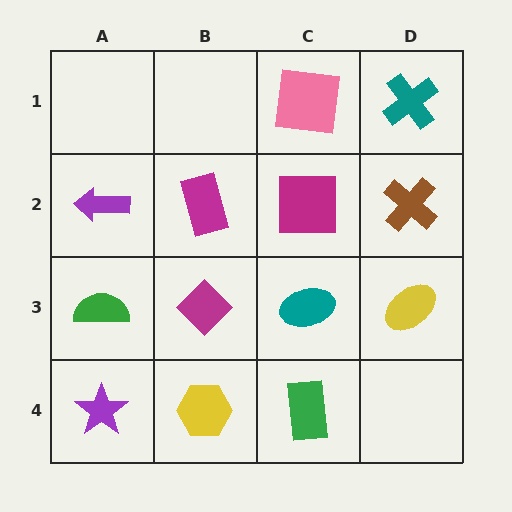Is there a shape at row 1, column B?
No, that cell is empty.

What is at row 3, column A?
A green semicircle.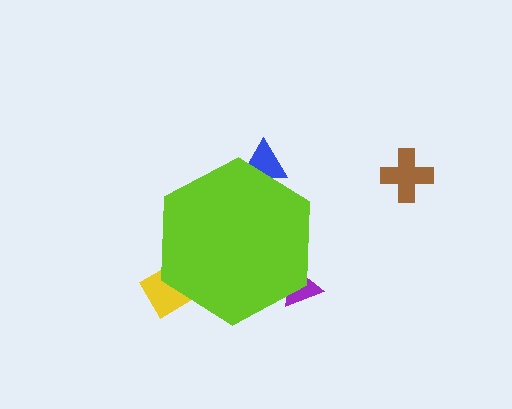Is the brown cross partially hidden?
No, the brown cross is fully visible.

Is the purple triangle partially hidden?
Yes, the purple triangle is partially hidden behind the lime hexagon.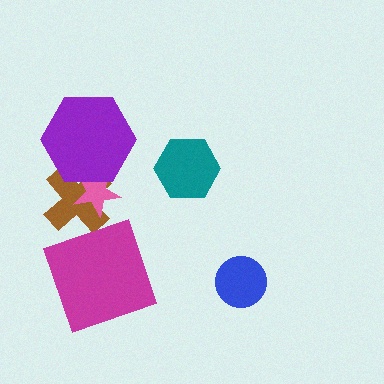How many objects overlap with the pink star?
2 objects overlap with the pink star.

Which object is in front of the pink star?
The purple hexagon is in front of the pink star.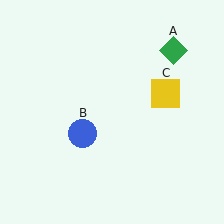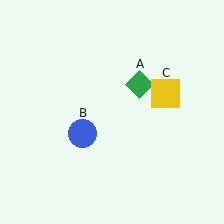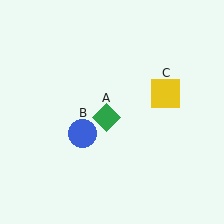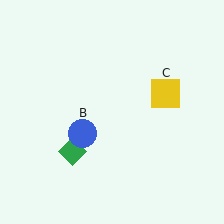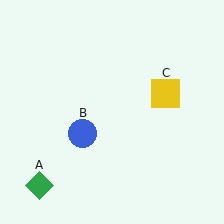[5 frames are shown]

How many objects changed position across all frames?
1 object changed position: green diamond (object A).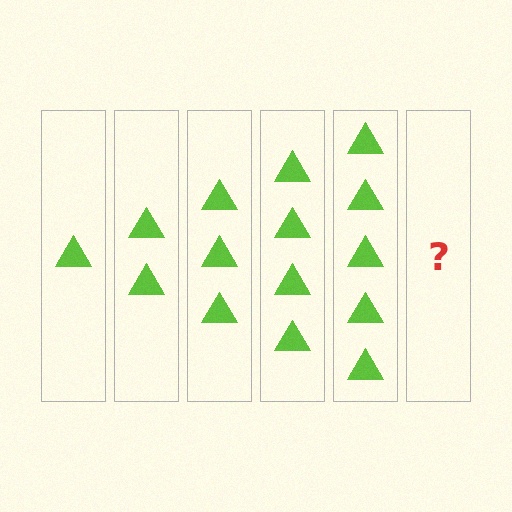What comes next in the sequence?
The next element should be 6 triangles.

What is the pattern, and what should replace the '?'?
The pattern is that each step adds one more triangle. The '?' should be 6 triangles.